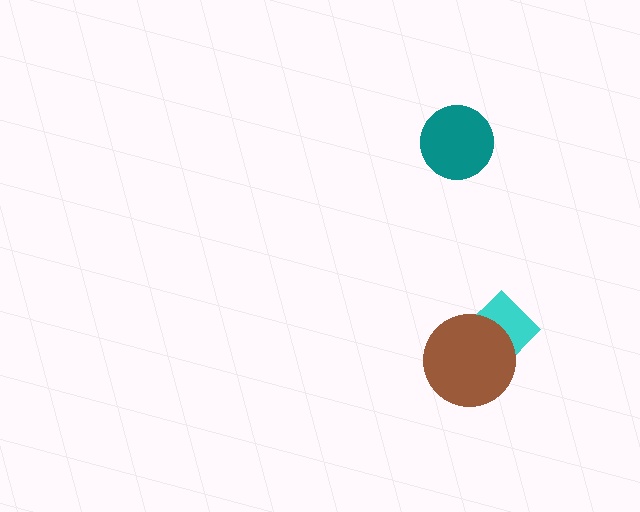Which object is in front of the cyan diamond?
The brown circle is in front of the cyan diamond.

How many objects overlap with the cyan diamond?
1 object overlaps with the cyan diamond.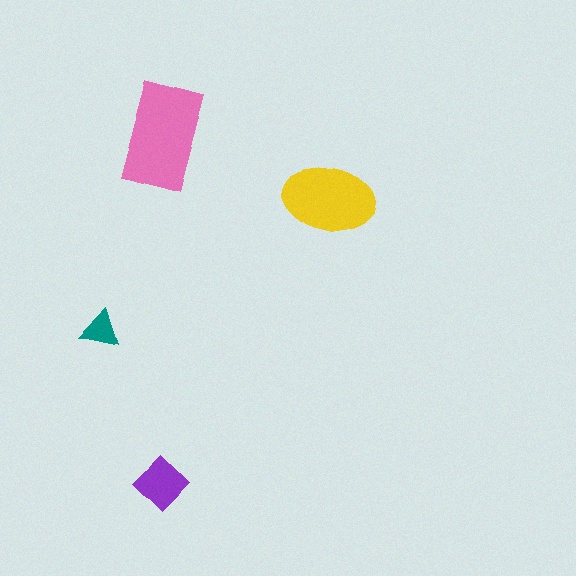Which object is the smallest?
The teal triangle.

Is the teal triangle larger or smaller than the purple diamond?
Smaller.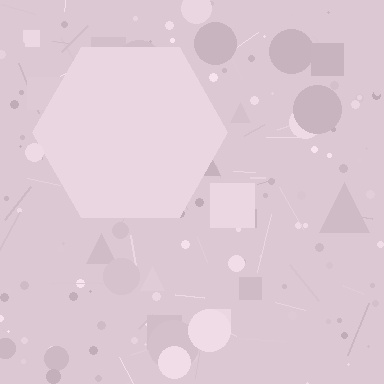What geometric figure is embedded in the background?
A hexagon is embedded in the background.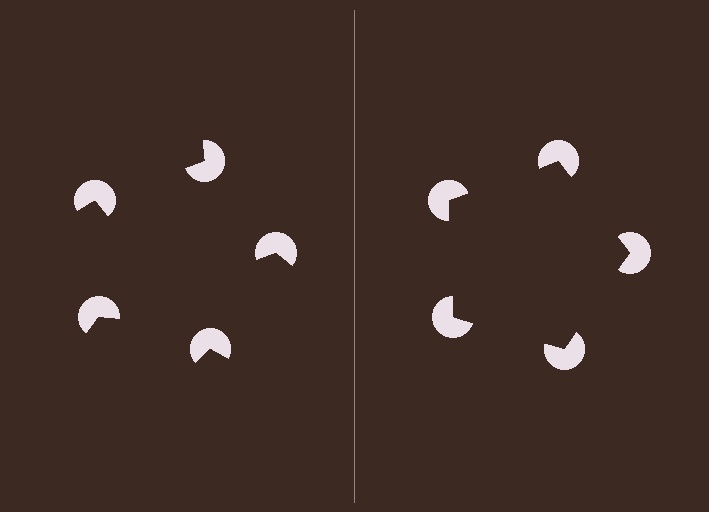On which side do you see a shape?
An illusory pentagon appears on the right side. On the left side the wedge cuts are rotated, so no coherent shape forms.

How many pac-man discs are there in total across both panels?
10 — 5 on each side.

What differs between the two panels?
The pac-man discs are positioned identically on both sides; only the wedge orientations differ. On the right they align to a pentagon; on the left they are misaligned.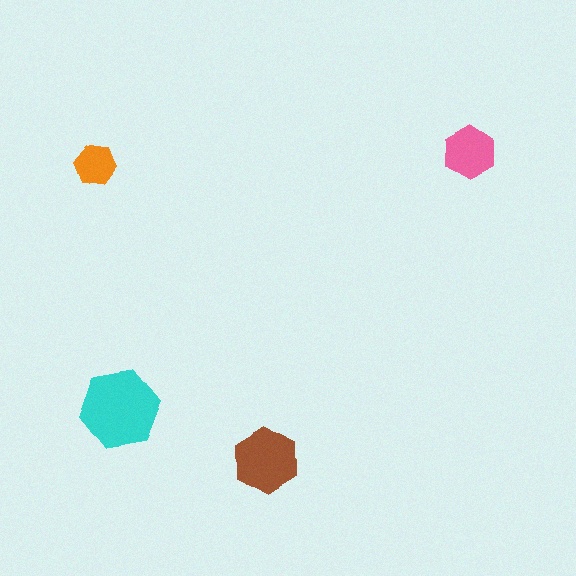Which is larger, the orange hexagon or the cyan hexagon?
The cyan one.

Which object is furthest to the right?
The pink hexagon is rightmost.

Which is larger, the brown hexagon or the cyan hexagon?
The cyan one.